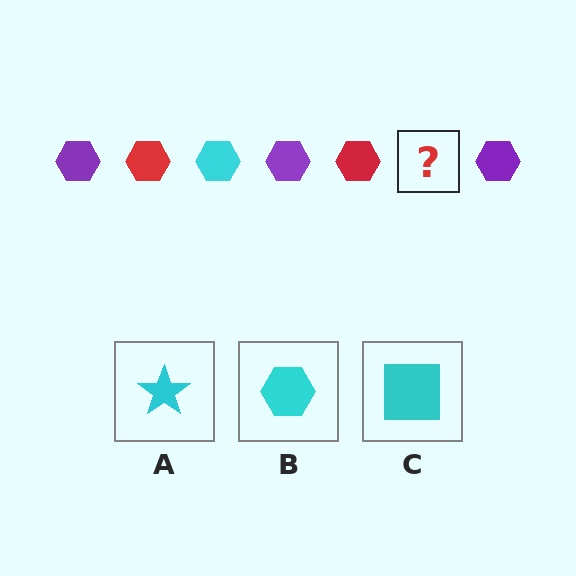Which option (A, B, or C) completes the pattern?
B.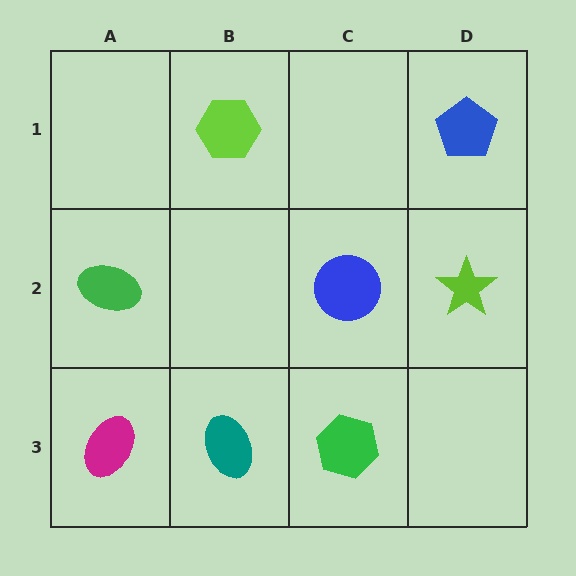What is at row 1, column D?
A blue pentagon.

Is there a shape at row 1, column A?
No, that cell is empty.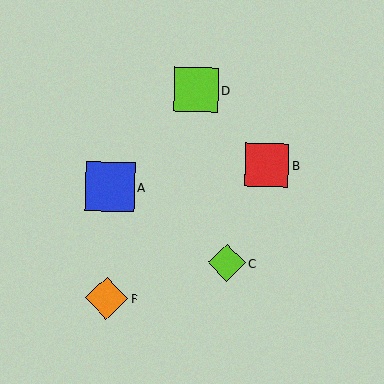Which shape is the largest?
The blue square (labeled A) is the largest.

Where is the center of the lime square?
The center of the lime square is at (196, 90).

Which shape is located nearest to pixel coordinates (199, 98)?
The lime square (labeled D) at (196, 90) is nearest to that location.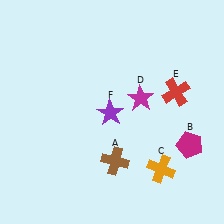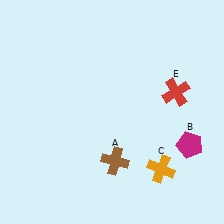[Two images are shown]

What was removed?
The magenta star (D), the purple star (F) were removed in Image 2.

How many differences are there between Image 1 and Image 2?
There are 2 differences between the two images.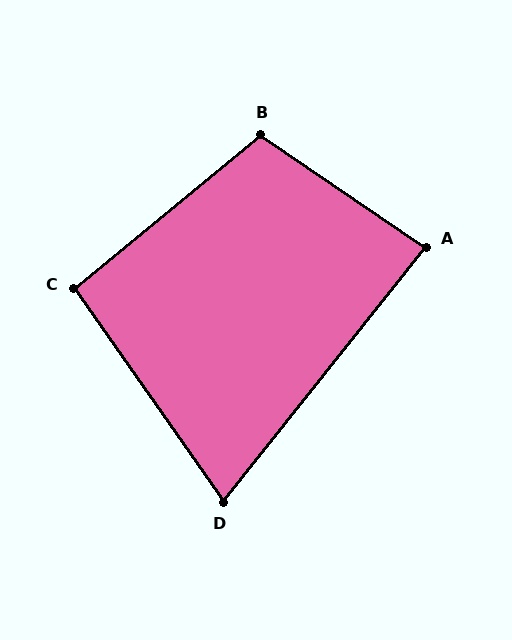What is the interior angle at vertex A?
Approximately 86 degrees (approximately right).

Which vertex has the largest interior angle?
B, at approximately 106 degrees.